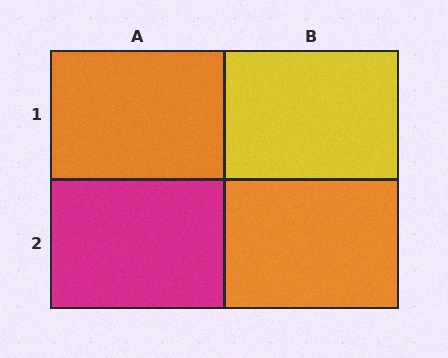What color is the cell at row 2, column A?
Magenta.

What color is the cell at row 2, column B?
Orange.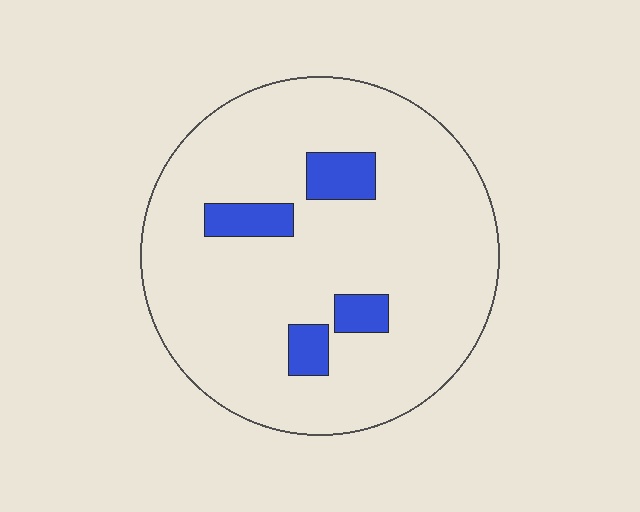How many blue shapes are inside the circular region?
4.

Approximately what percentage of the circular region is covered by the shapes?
Approximately 10%.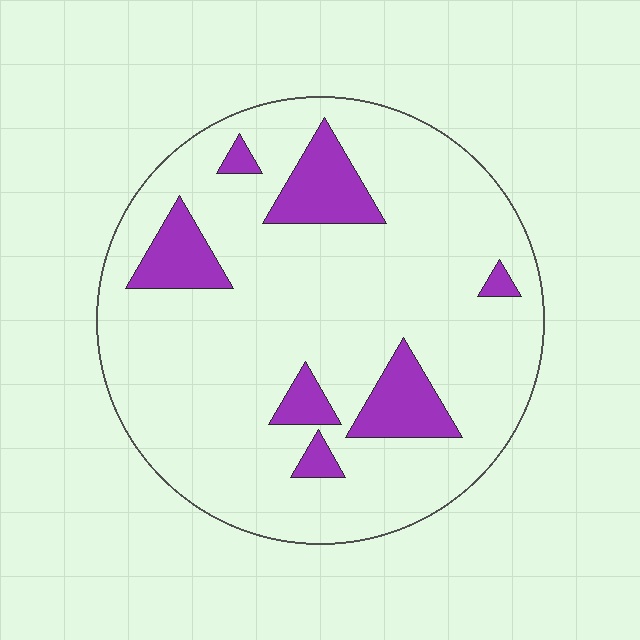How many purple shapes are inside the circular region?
7.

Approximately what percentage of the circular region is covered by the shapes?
Approximately 15%.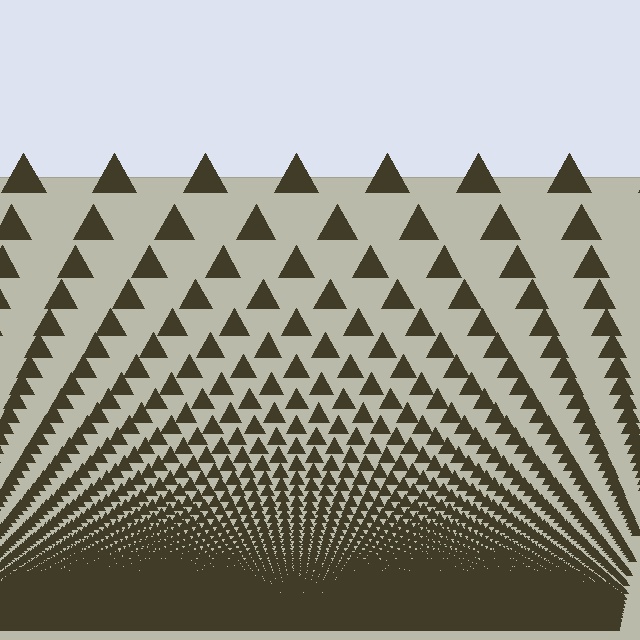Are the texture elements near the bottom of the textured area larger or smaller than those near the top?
Smaller. The gradient is inverted — elements near the bottom are smaller and denser.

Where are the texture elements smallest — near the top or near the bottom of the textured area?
Near the bottom.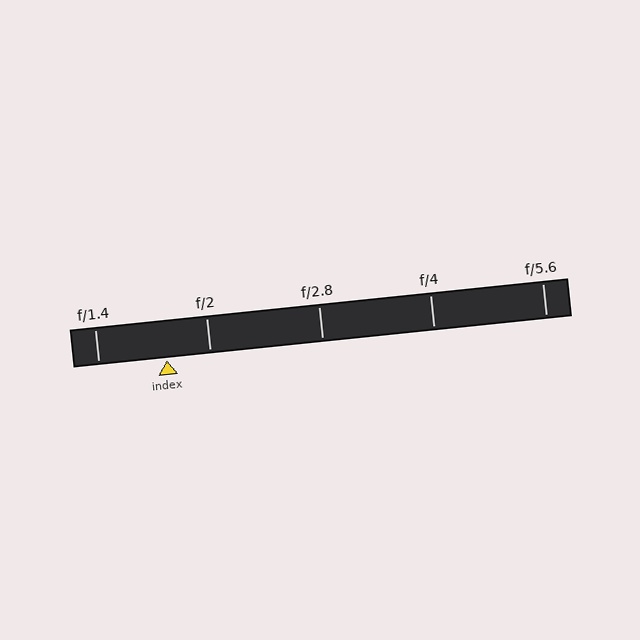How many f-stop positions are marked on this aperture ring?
There are 5 f-stop positions marked.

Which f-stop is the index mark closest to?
The index mark is closest to f/2.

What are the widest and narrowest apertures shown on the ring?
The widest aperture shown is f/1.4 and the narrowest is f/5.6.